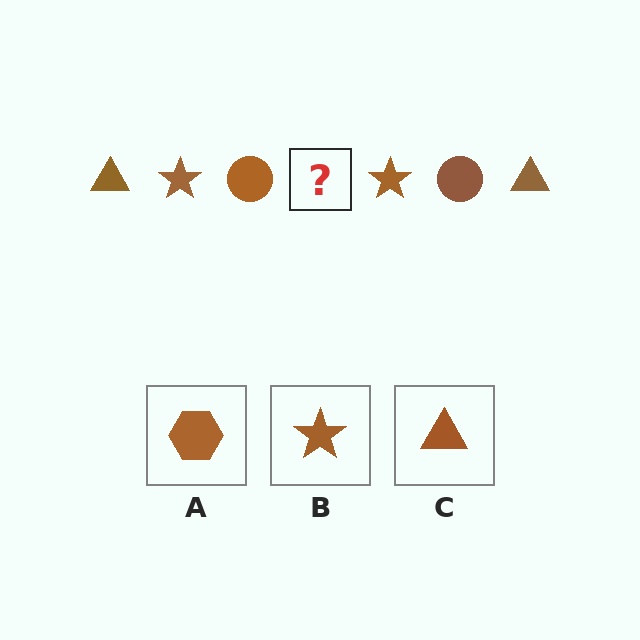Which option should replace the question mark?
Option C.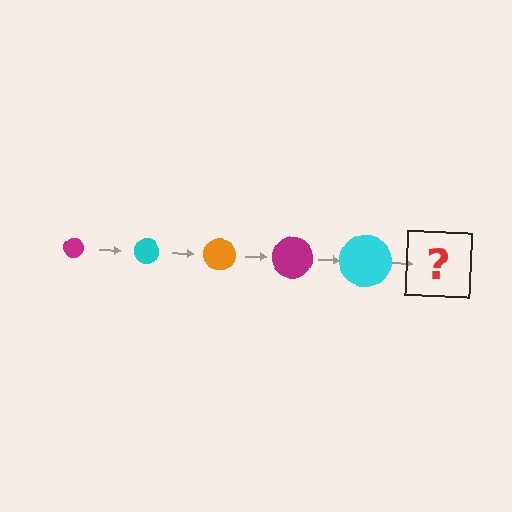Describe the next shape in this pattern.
It should be an orange circle, larger than the previous one.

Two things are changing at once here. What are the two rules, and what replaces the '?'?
The two rules are that the circle grows larger each step and the color cycles through magenta, cyan, and orange. The '?' should be an orange circle, larger than the previous one.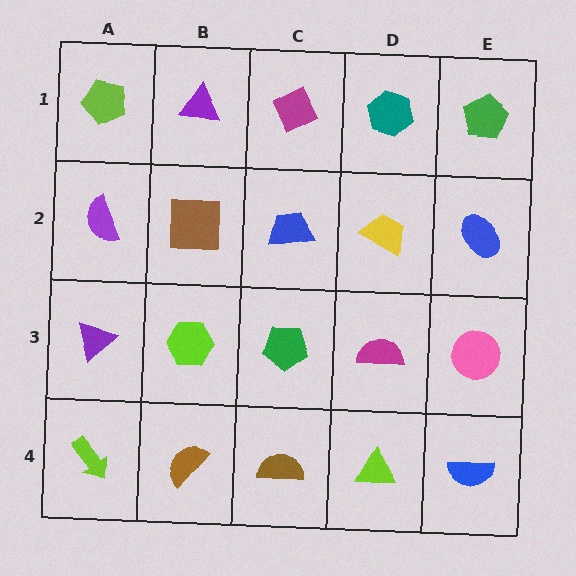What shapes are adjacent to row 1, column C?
A blue trapezoid (row 2, column C), a purple triangle (row 1, column B), a teal hexagon (row 1, column D).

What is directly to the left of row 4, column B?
A lime arrow.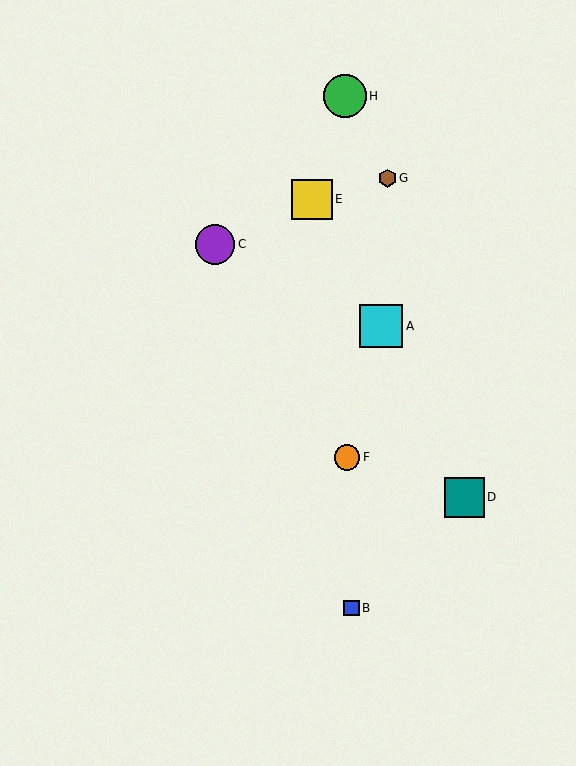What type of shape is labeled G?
Shape G is a brown hexagon.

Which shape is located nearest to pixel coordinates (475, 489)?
The teal square (labeled D) at (465, 497) is nearest to that location.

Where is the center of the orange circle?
The center of the orange circle is at (347, 457).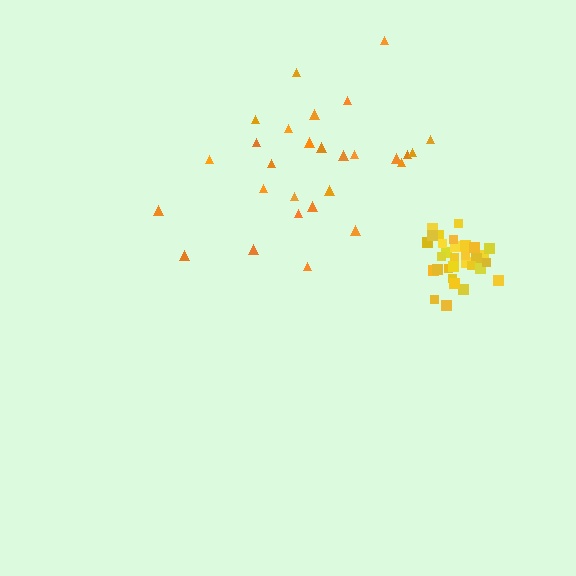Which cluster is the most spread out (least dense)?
Orange.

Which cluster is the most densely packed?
Yellow.